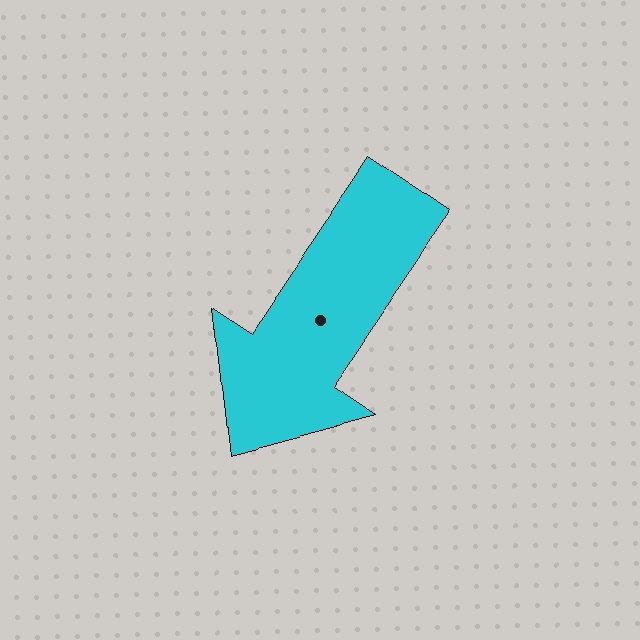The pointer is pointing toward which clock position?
Roughly 7 o'clock.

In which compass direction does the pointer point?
Southwest.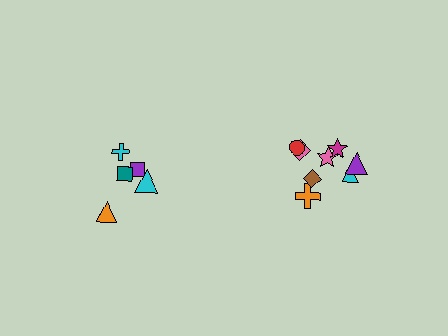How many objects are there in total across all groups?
There are 13 objects.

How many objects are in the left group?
There are 5 objects.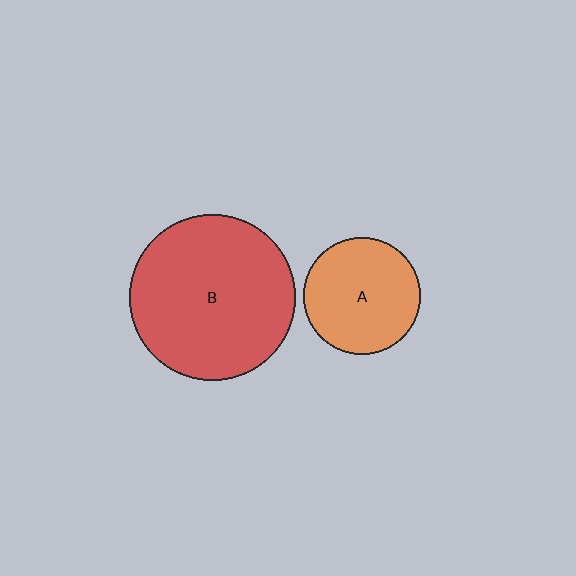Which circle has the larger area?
Circle B (red).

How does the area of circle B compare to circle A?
Approximately 2.0 times.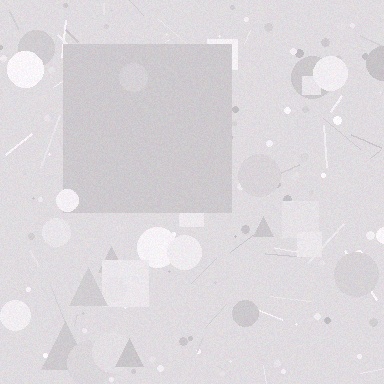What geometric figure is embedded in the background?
A square is embedded in the background.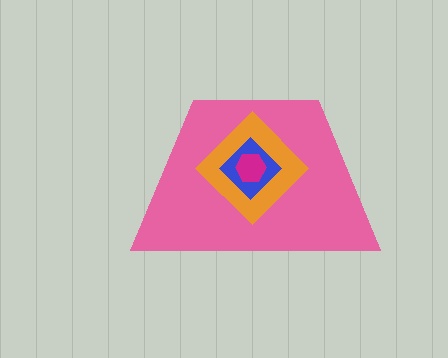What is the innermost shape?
The magenta hexagon.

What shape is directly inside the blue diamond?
The magenta hexagon.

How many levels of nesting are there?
4.